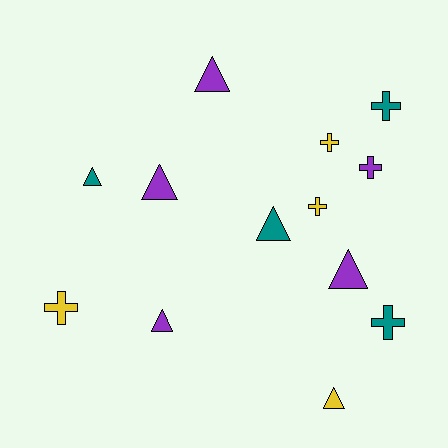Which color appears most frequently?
Purple, with 5 objects.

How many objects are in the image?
There are 13 objects.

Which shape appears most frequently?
Triangle, with 7 objects.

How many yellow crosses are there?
There are 3 yellow crosses.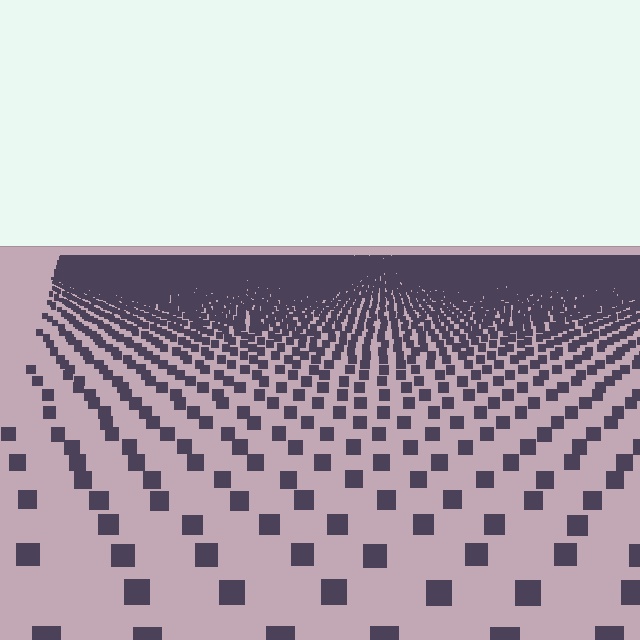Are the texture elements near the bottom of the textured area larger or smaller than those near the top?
Larger. Near the bottom, elements are closer to the viewer and appear at a bigger on-screen size.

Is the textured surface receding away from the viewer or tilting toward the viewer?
The surface is receding away from the viewer. Texture elements get smaller and denser toward the top.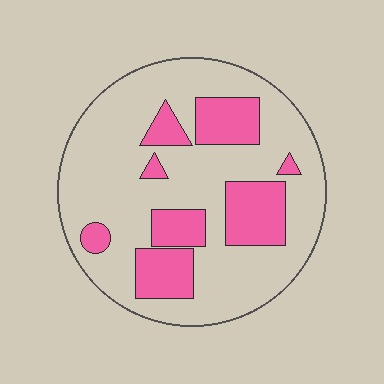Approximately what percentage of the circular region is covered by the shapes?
Approximately 25%.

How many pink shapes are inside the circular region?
8.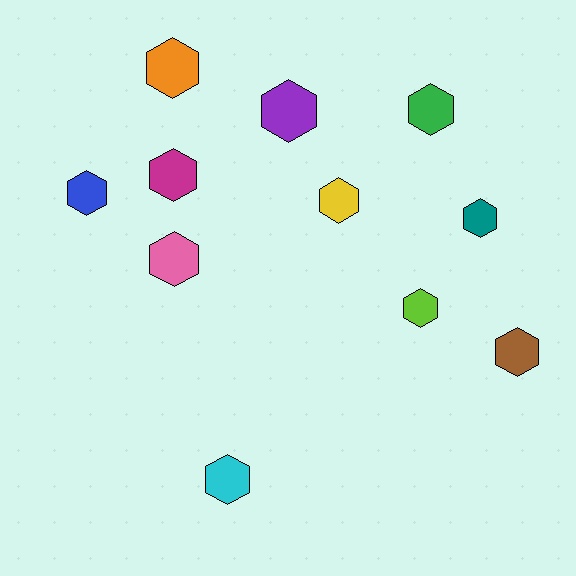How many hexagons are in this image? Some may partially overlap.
There are 11 hexagons.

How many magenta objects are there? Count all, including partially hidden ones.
There is 1 magenta object.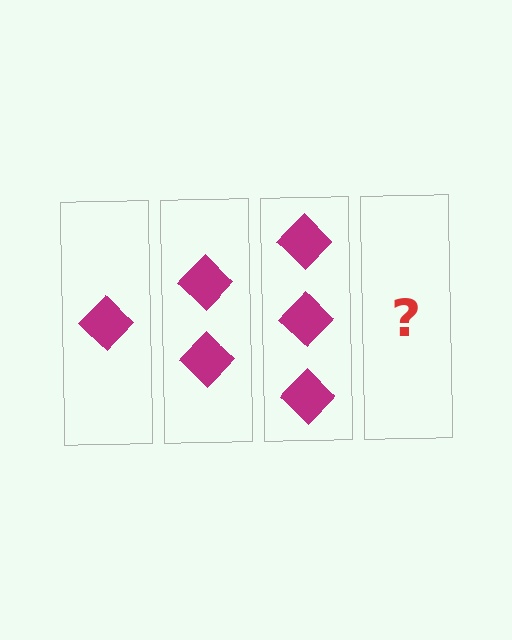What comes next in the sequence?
The next element should be 4 diamonds.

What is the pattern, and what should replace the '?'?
The pattern is that each step adds one more diamond. The '?' should be 4 diamonds.